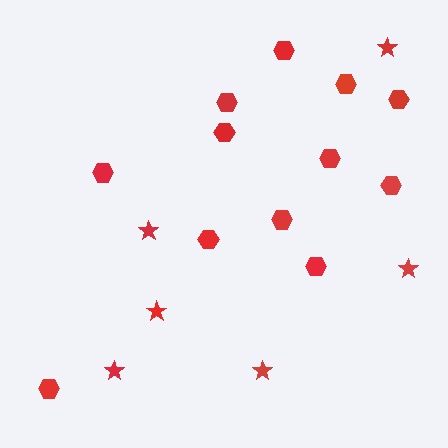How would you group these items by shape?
There are 2 groups: one group of hexagons (12) and one group of stars (6).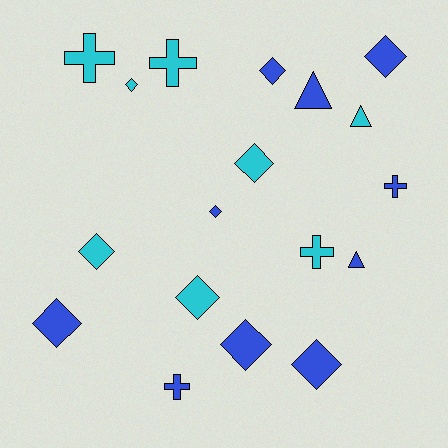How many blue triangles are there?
There are 2 blue triangles.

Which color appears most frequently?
Blue, with 10 objects.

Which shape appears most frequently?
Diamond, with 10 objects.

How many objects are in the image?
There are 18 objects.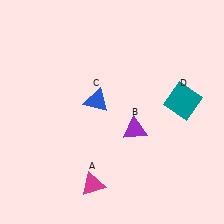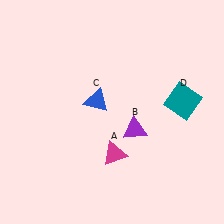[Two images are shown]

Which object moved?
The magenta triangle (A) moved up.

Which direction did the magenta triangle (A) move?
The magenta triangle (A) moved up.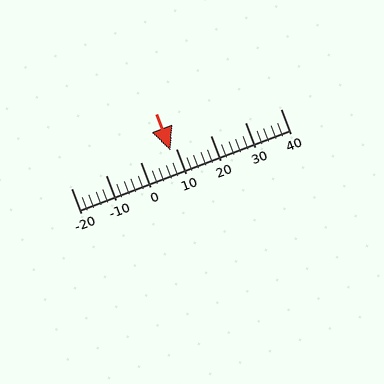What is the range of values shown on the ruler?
The ruler shows values from -20 to 40.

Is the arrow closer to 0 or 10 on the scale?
The arrow is closer to 10.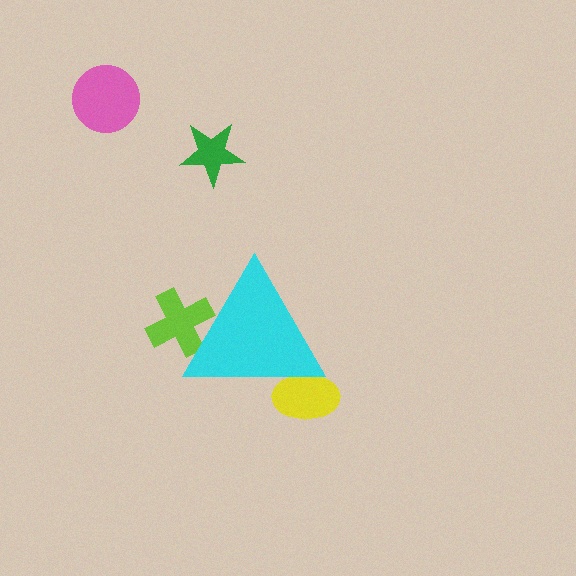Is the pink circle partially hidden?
No, the pink circle is fully visible.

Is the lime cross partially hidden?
Yes, the lime cross is partially hidden behind the cyan triangle.